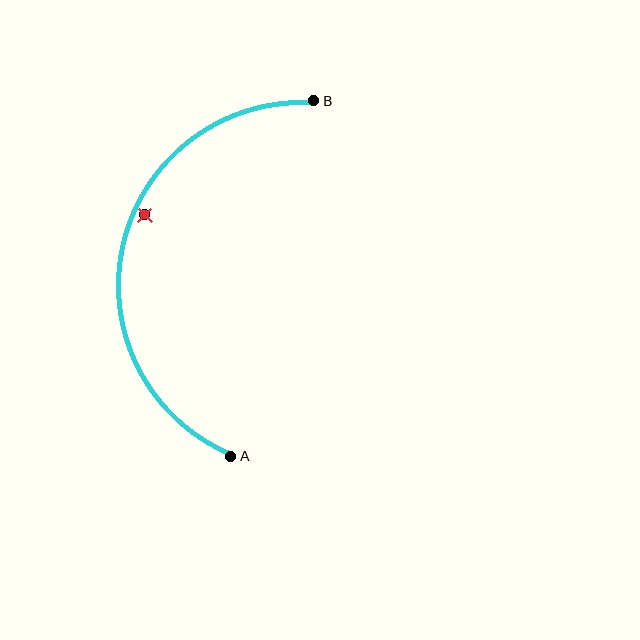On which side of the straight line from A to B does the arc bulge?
The arc bulges to the left of the straight line connecting A and B.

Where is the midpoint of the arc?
The arc midpoint is the point on the curve farthest from the straight line joining A and B. It sits to the left of that line.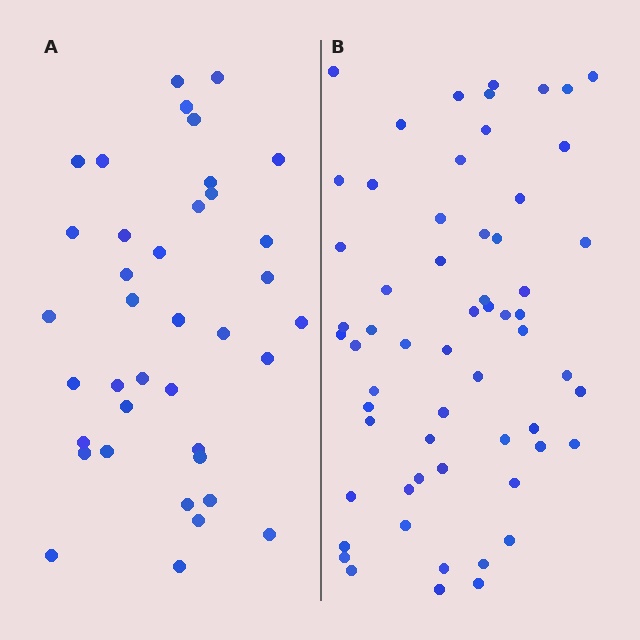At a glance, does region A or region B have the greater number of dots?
Region B (the right region) has more dots.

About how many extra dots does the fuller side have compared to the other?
Region B has approximately 20 more dots than region A.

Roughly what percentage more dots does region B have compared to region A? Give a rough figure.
About 60% more.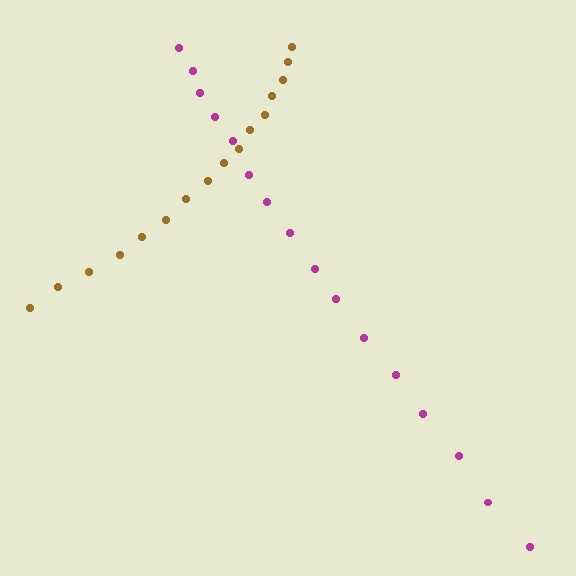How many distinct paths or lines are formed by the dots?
There are 2 distinct paths.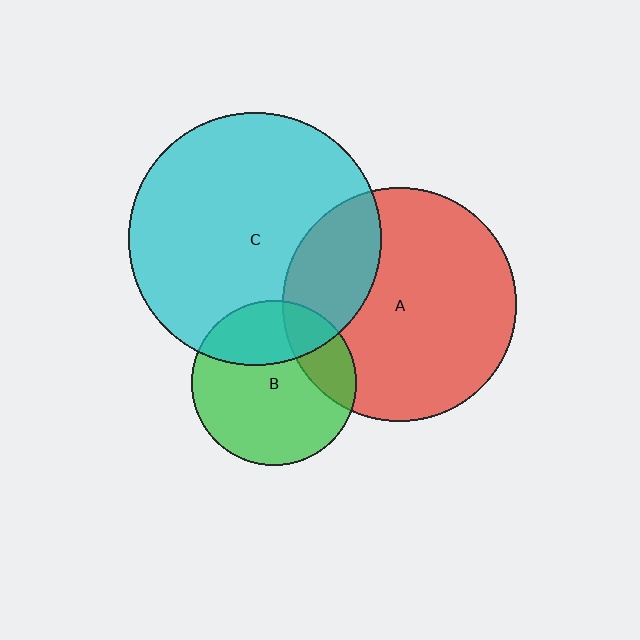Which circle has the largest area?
Circle C (cyan).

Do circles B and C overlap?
Yes.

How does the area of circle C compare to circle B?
Approximately 2.3 times.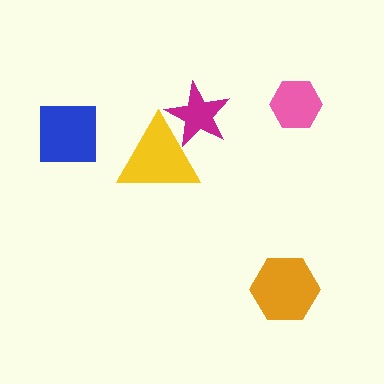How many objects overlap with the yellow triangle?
1 object overlaps with the yellow triangle.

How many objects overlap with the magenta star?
1 object overlaps with the magenta star.